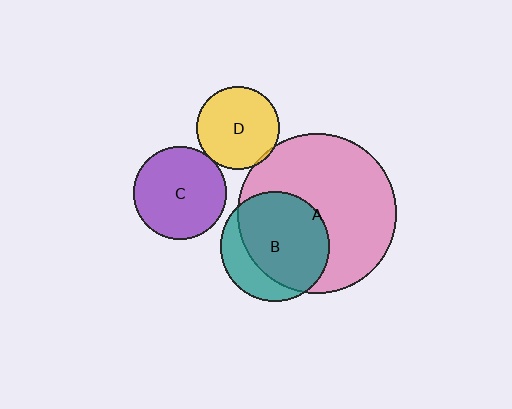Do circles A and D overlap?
Yes.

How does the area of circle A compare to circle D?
Approximately 3.7 times.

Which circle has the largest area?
Circle A (pink).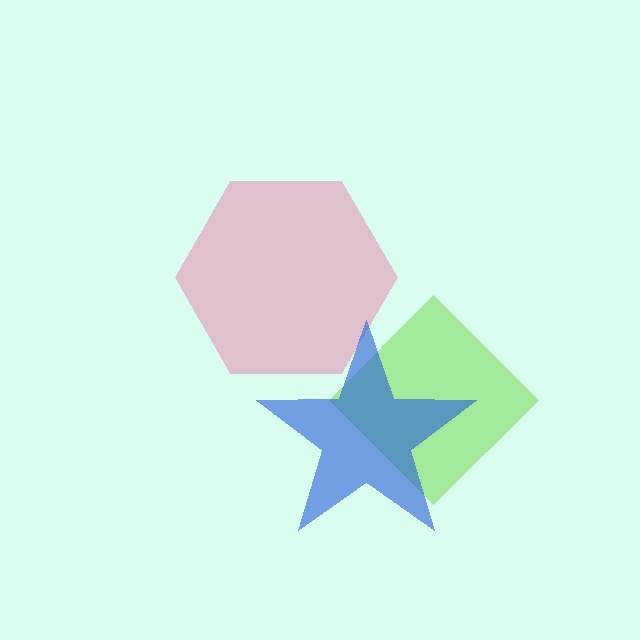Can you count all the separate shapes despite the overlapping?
Yes, there are 3 separate shapes.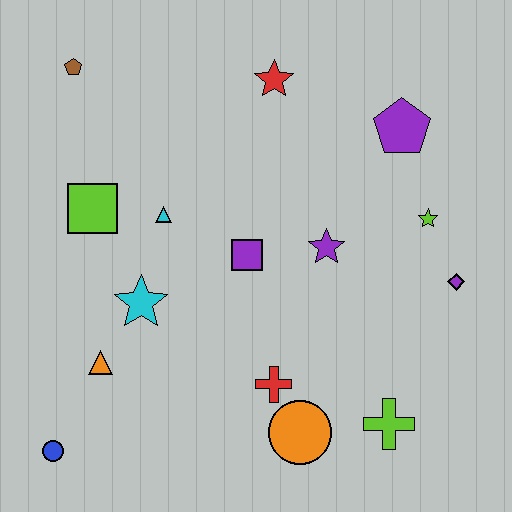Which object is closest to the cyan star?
The orange triangle is closest to the cyan star.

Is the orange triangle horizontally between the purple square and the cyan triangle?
No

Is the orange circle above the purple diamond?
No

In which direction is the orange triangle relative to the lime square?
The orange triangle is below the lime square.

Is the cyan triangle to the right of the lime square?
Yes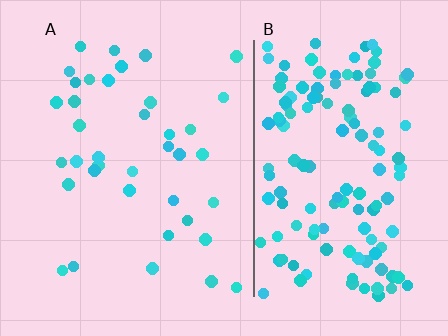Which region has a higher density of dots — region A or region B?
B (the right).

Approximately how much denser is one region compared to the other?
Approximately 3.7× — region B over region A.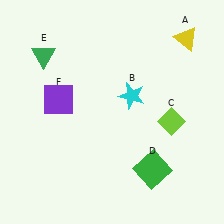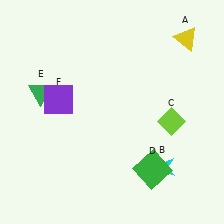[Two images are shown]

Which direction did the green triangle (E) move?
The green triangle (E) moved down.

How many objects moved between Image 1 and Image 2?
2 objects moved between the two images.